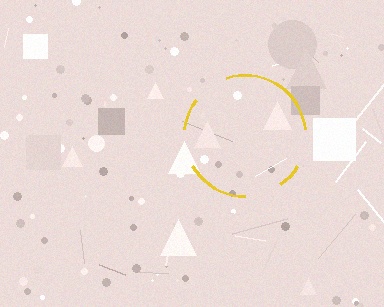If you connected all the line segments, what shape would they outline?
They would outline a circle.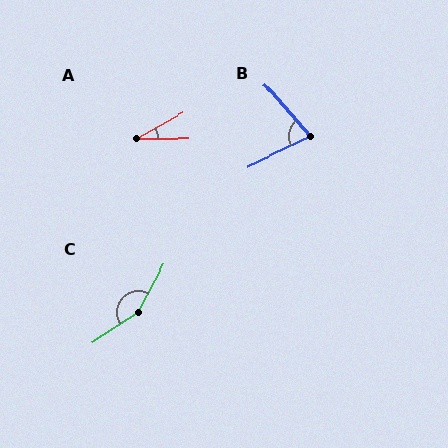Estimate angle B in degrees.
Approximately 75 degrees.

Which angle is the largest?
C, at approximately 152 degrees.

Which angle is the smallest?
A, at approximately 30 degrees.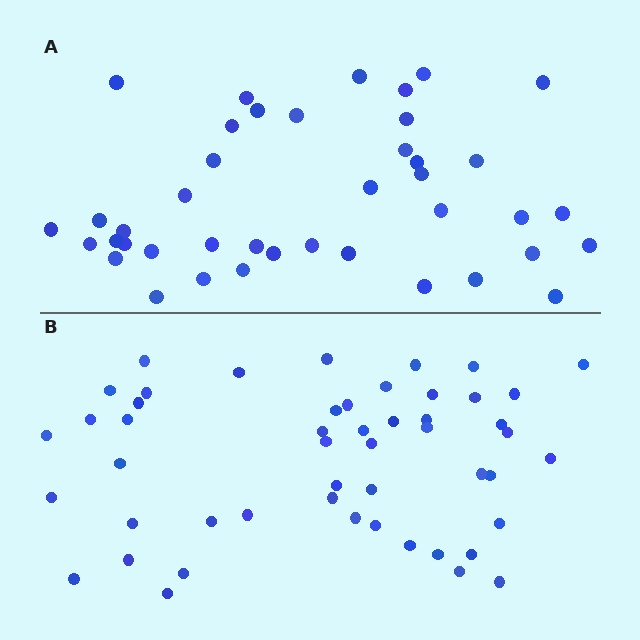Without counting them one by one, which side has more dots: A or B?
Region B (the bottom region) has more dots.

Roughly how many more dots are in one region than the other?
Region B has roughly 8 or so more dots than region A.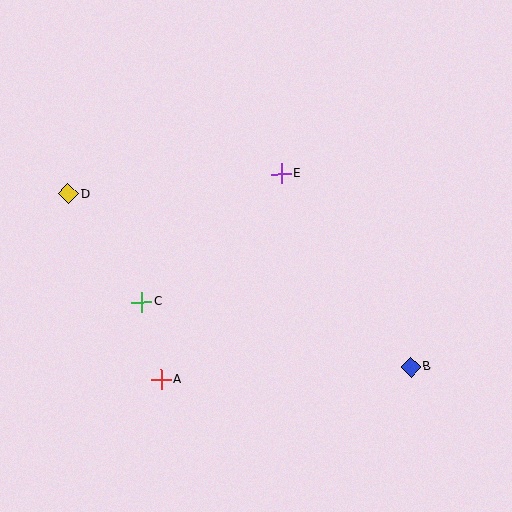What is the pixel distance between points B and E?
The distance between B and E is 233 pixels.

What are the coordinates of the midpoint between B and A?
The midpoint between B and A is at (286, 373).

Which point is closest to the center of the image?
Point E at (282, 173) is closest to the center.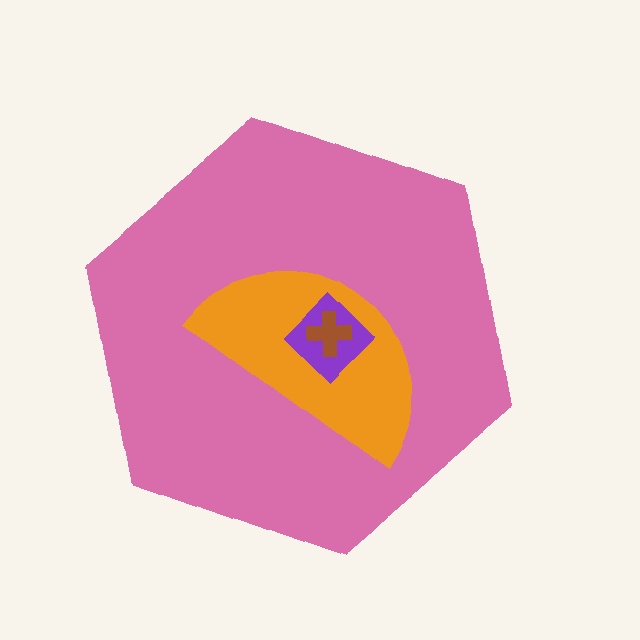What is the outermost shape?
The pink hexagon.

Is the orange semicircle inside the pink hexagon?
Yes.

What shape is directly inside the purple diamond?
The brown cross.